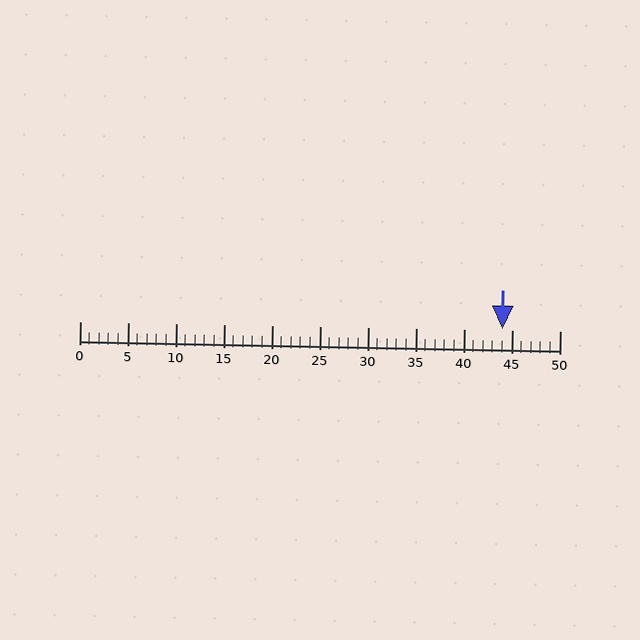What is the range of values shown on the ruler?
The ruler shows values from 0 to 50.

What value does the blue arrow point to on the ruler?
The blue arrow points to approximately 44.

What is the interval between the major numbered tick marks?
The major tick marks are spaced 5 units apart.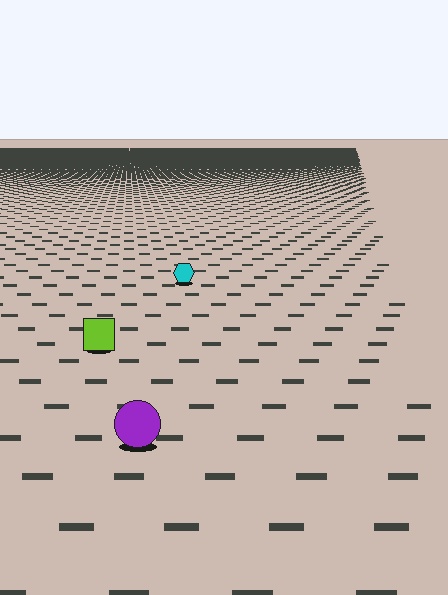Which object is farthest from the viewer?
The cyan hexagon is farthest from the viewer. It appears smaller and the ground texture around it is denser.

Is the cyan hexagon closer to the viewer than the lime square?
No. The lime square is closer — you can tell from the texture gradient: the ground texture is coarser near it.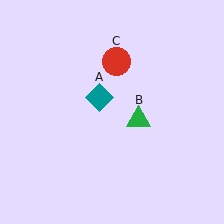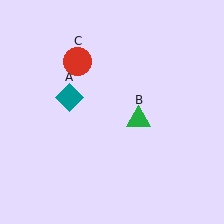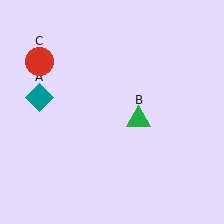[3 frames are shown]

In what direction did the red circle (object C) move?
The red circle (object C) moved left.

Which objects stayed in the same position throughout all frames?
Green triangle (object B) remained stationary.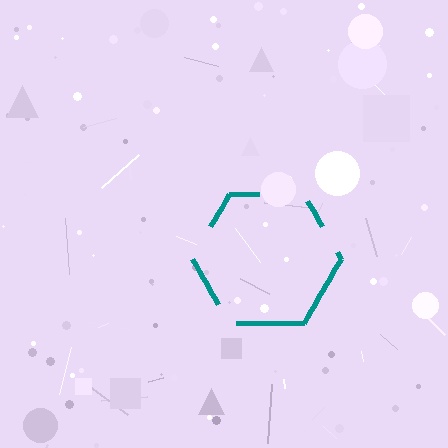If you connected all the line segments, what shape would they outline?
They would outline a hexagon.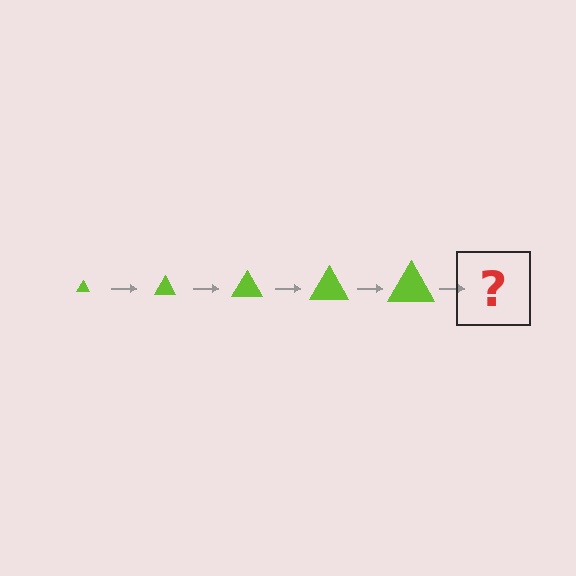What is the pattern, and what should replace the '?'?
The pattern is that the triangle gets progressively larger each step. The '?' should be a lime triangle, larger than the previous one.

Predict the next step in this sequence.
The next step is a lime triangle, larger than the previous one.